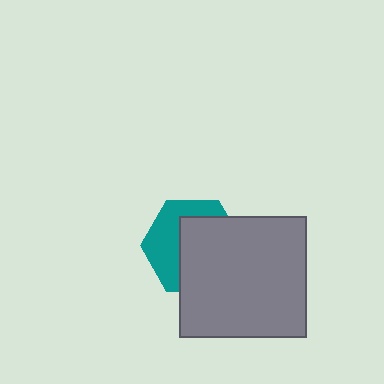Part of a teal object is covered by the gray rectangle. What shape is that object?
It is a hexagon.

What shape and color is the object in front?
The object in front is a gray rectangle.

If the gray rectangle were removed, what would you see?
You would see the complete teal hexagon.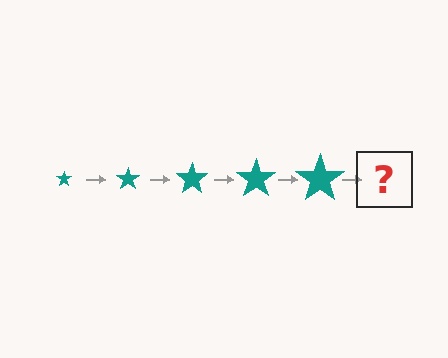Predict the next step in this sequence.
The next step is a teal star, larger than the previous one.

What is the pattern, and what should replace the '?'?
The pattern is that the star gets progressively larger each step. The '?' should be a teal star, larger than the previous one.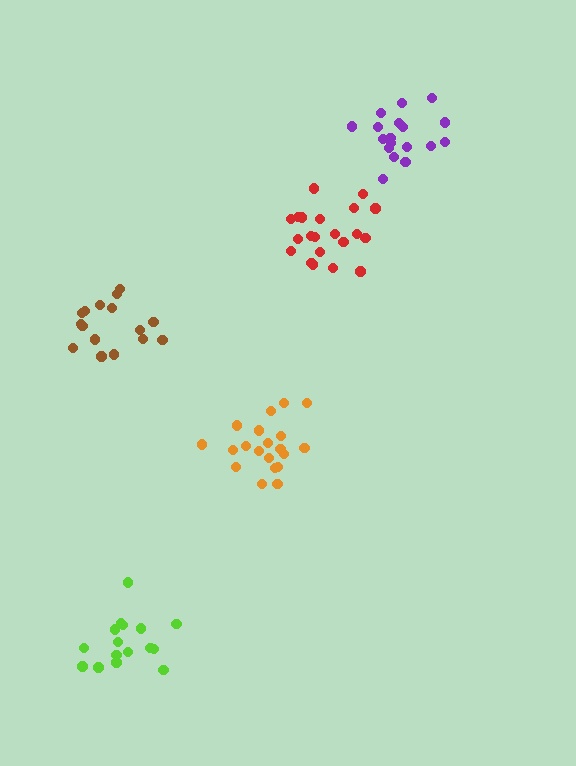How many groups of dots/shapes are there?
There are 5 groups.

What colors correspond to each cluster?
The clusters are colored: orange, lime, red, purple, brown.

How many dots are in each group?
Group 1: 20 dots, Group 2: 16 dots, Group 3: 21 dots, Group 4: 18 dots, Group 5: 16 dots (91 total).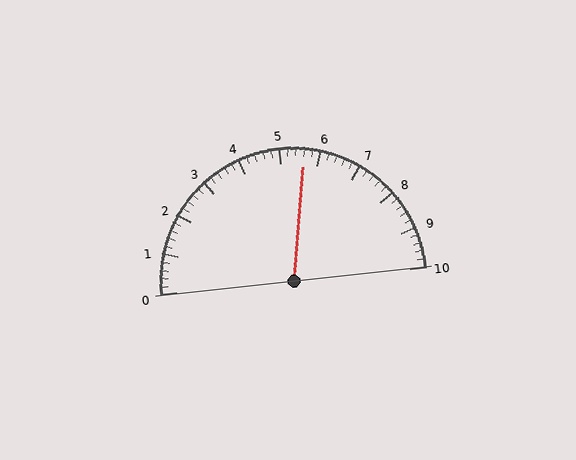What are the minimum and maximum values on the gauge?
The gauge ranges from 0 to 10.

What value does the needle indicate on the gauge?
The needle indicates approximately 5.6.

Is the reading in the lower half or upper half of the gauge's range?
The reading is in the upper half of the range (0 to 10).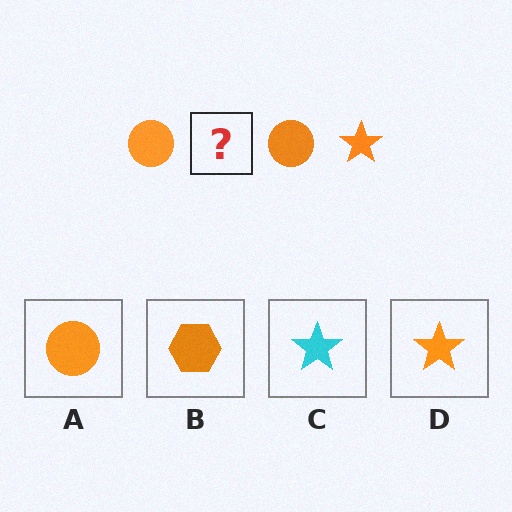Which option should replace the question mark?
Option D.